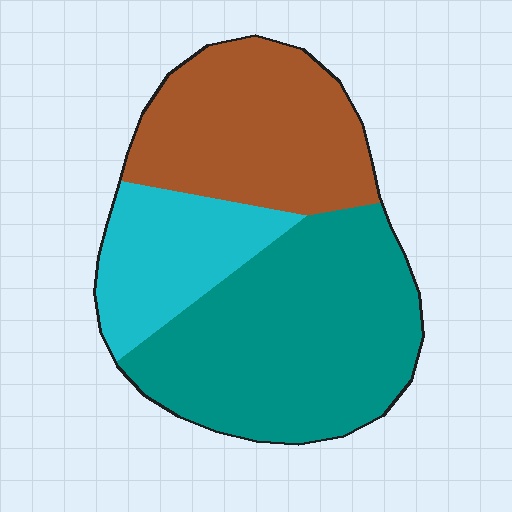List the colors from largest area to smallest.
From largest to smallest: teal, brown, cyan.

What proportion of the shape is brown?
Brown takes up about one third (1/3) of the shape.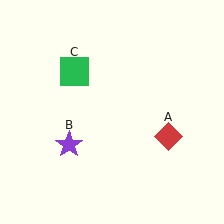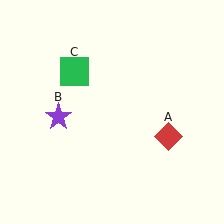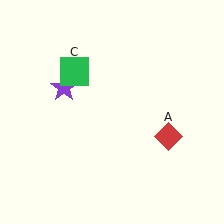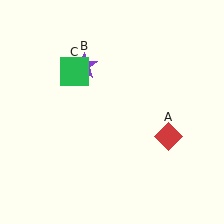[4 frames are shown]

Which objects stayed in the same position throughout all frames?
Red diamond (object A) and green square (object C) remained stationary.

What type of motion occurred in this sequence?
The purple star (object B) rotated clockwise around the center of the scene.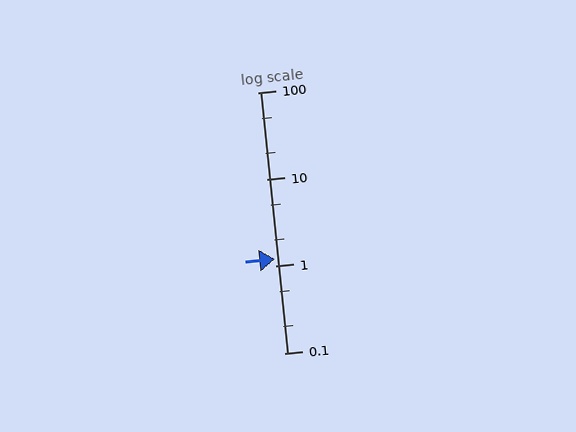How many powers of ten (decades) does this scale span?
The scale spans 3 decades, from 0.1 to 100.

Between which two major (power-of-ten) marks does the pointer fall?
The pointer is between 1 and 10.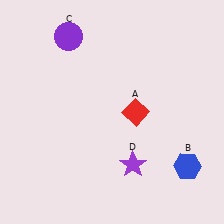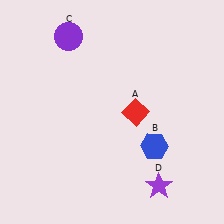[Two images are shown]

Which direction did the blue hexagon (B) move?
The blue hexagon (B) moved left.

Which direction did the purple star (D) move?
The purple star (D) moved right.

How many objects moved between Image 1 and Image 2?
2 objects moved between the two images.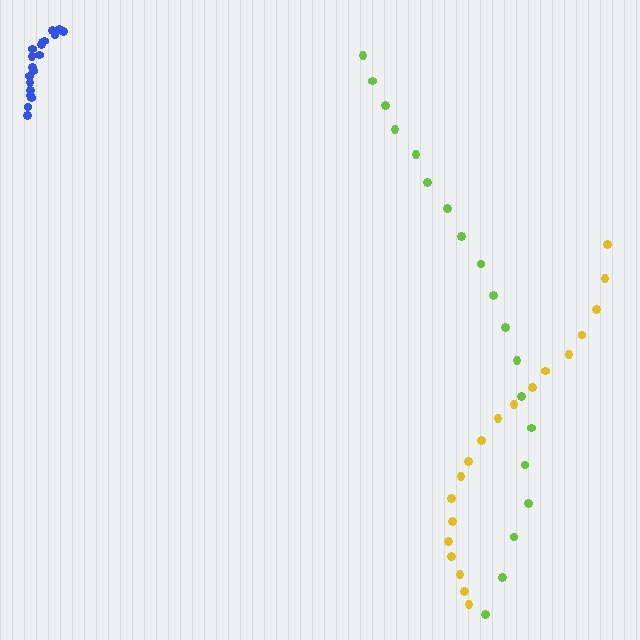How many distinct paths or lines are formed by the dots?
There are 3 distinct paths.